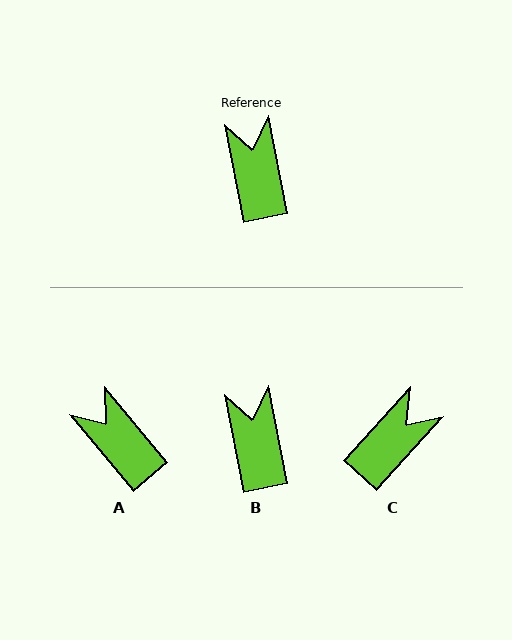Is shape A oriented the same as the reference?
No, it is off by about 28 degrees.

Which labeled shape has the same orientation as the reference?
B.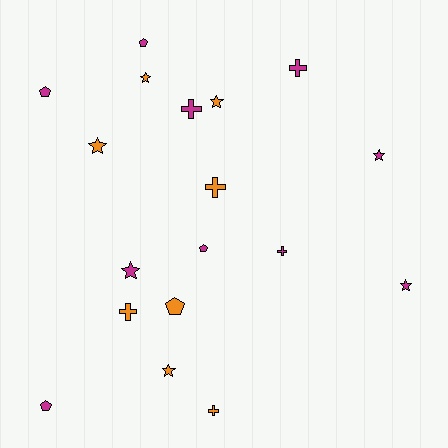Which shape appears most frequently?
Star, with 7 objects.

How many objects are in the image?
There are 18 objects.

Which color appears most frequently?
Magenta, with 10 objects.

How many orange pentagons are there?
There is 1 orange pentagon.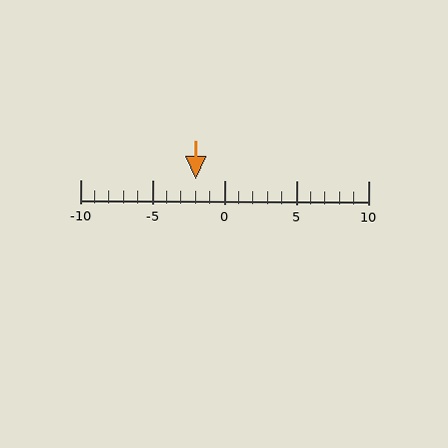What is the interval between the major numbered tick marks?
The major tick marks are spaced 5 units apart.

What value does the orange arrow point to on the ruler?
The orange arrow points to approximately -2.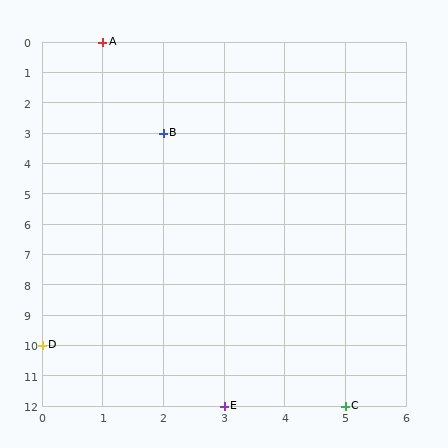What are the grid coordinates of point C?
Point C is at grid coordinates (5, 12).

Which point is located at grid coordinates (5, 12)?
Point C is at (5, 12).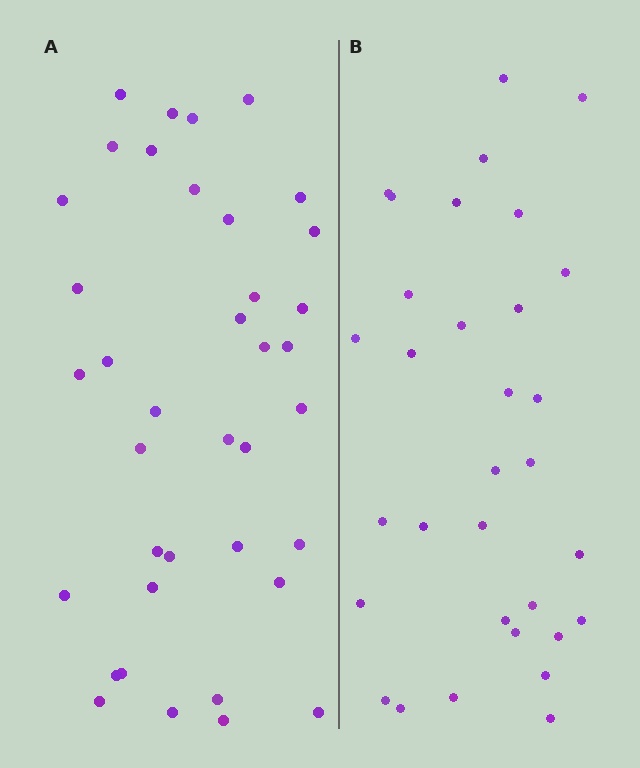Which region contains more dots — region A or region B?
Region A (the left region) has more dots.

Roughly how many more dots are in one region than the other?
Region A has about 6 more dots than region B.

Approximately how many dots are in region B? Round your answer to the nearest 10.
About 30 dots. (The exact count is 32, which rounds to 30.)